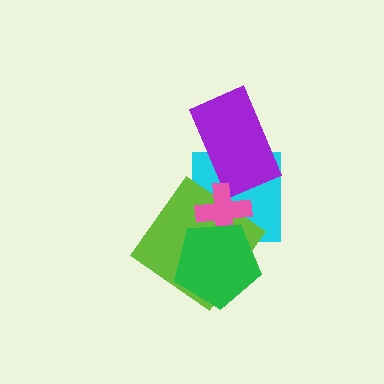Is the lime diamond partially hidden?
Yes, it is partially covered by another shape.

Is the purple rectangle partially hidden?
No, no other shape covers it.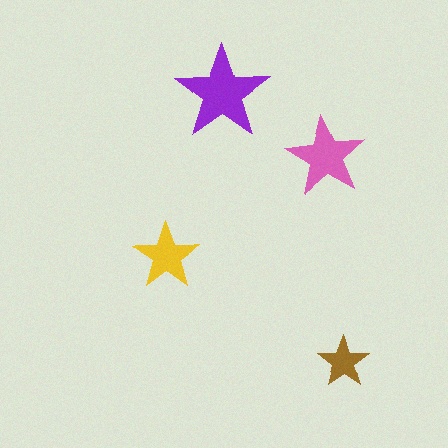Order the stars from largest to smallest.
the purple one, the pink one, the yellow one, the brown one.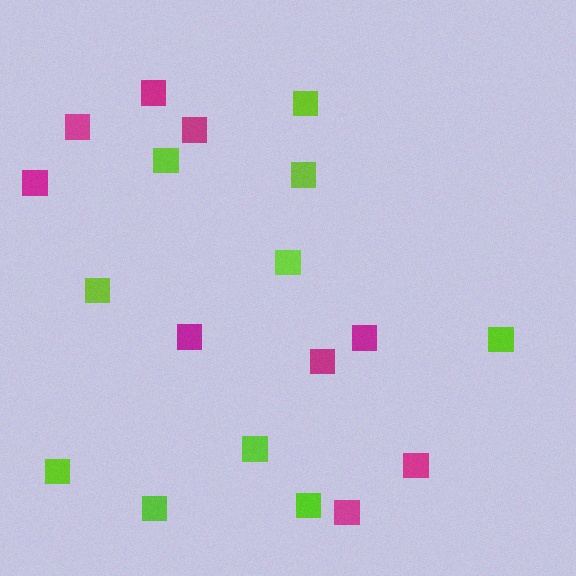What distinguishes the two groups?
There are 2 groups: one group of lime squares (10) and one group of magenta squares (9).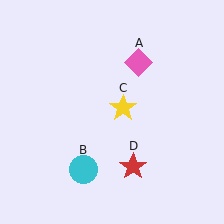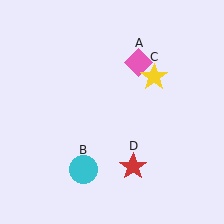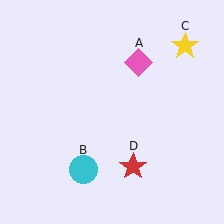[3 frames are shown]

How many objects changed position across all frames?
1 object changed position: yellow star (object C).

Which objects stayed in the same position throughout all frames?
Pink diamond (object A) and cyan circle (object B) and red star (object D) remained stationary.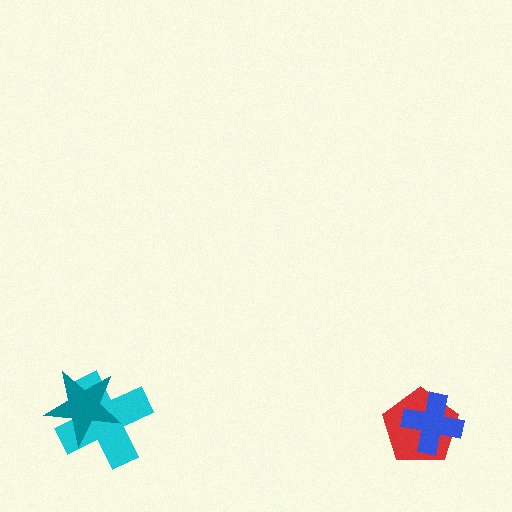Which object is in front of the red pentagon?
The blue cross is in front of the red pentagon.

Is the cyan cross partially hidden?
Yes, it is partially covered by another shape.